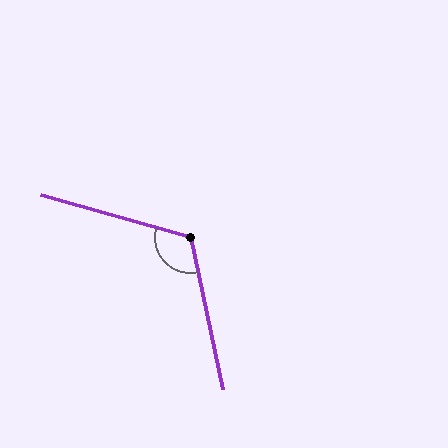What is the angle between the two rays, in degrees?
Approximately 118 degrees.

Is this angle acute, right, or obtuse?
It is obtuse.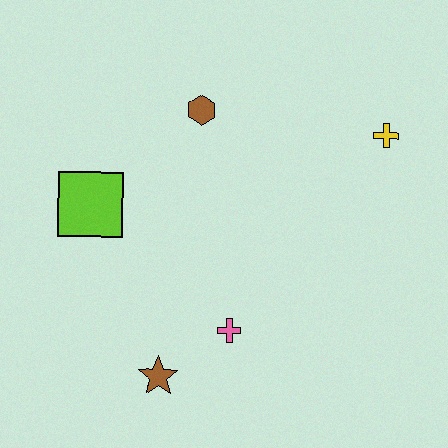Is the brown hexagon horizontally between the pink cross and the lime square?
Yes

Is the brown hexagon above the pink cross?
Yes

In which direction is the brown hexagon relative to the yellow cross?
The brown hexagon is to the left of the yellow cross.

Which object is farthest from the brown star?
The yellow cross is farthest from the brown star.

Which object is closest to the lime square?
The brown hexagon is closest to the lime square.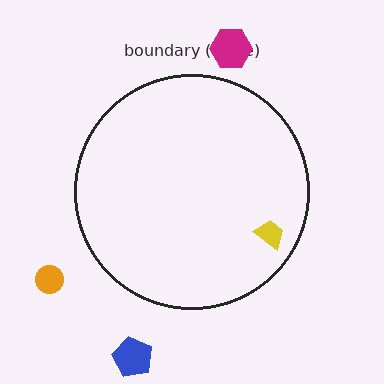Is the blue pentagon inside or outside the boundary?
Outside.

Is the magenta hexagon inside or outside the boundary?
Outside.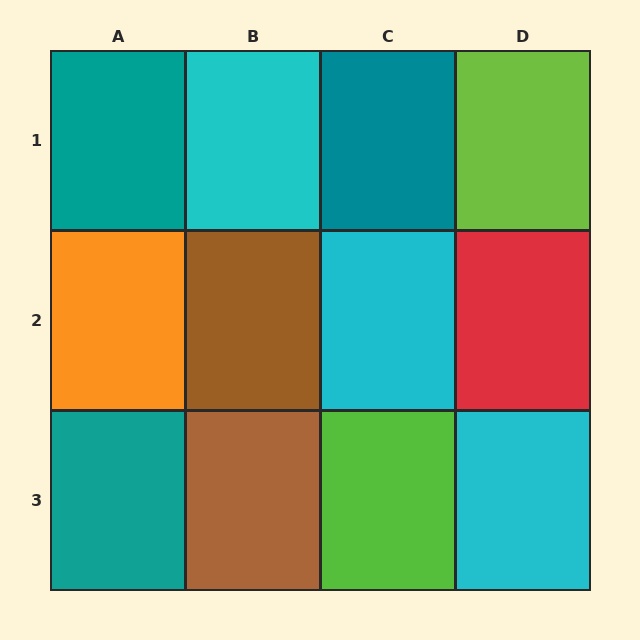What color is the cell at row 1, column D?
Lime.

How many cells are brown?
2 cells are brown.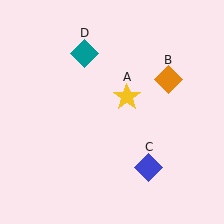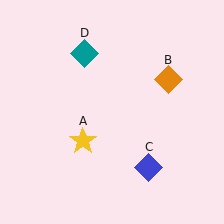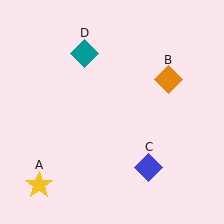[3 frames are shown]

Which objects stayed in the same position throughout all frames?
Orange diamond (object B) and blue diamond (object C) and teal diamond (object D) remained stationary.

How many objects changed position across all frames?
1 object changed position: yellow star (object A).